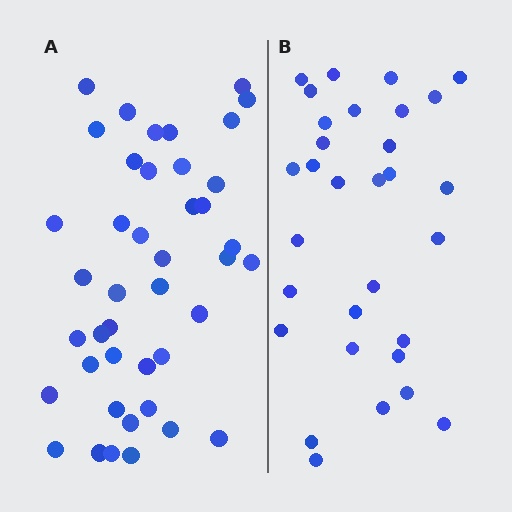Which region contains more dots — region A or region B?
Region A (the left region) has more dots.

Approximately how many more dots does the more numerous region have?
Region A has roughly 12 or so more dots than region B.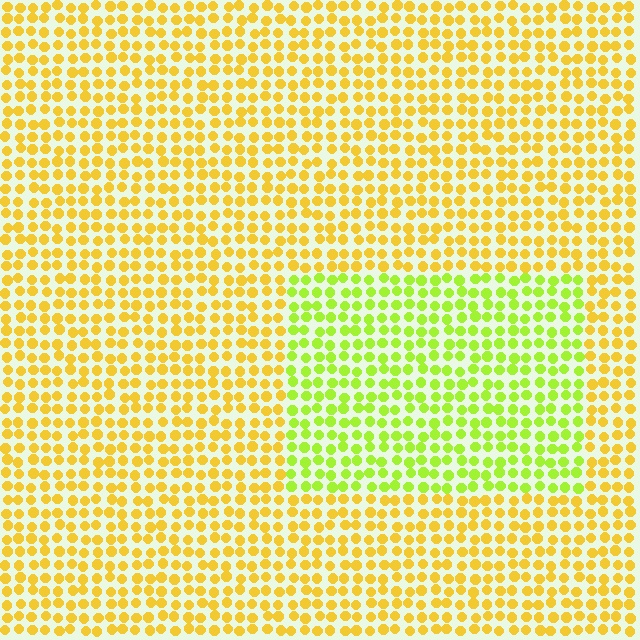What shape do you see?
I see a rectangle.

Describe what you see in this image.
The image is filled with small yellow elements in a uniform arrangement. A rectangle-shaped region is visible where the elements are tinted to a slightly different hue, forming a subtle color boundary.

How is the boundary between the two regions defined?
The boundary is defined purely by a slight shift in hue (about 39 degrees). Spacing, size, and orientation are identical on both sides.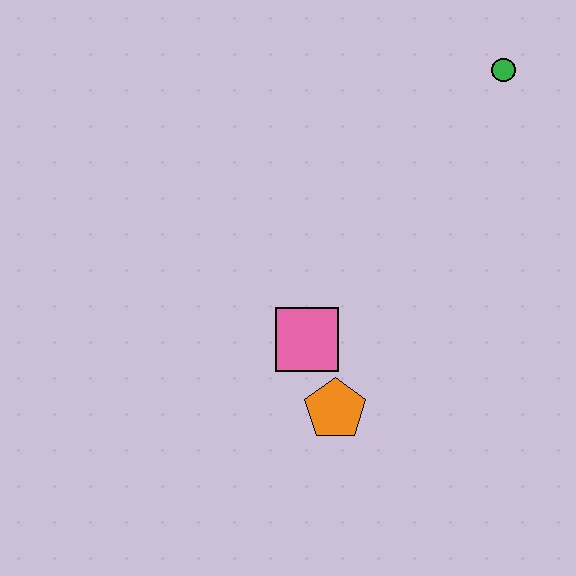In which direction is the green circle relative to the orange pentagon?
The green circle is above the orange pentagon.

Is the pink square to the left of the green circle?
Yes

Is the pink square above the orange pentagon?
Yes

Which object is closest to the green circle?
The pink square is closest to the green circle.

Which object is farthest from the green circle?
The orange pentagon is farthest from the green circle.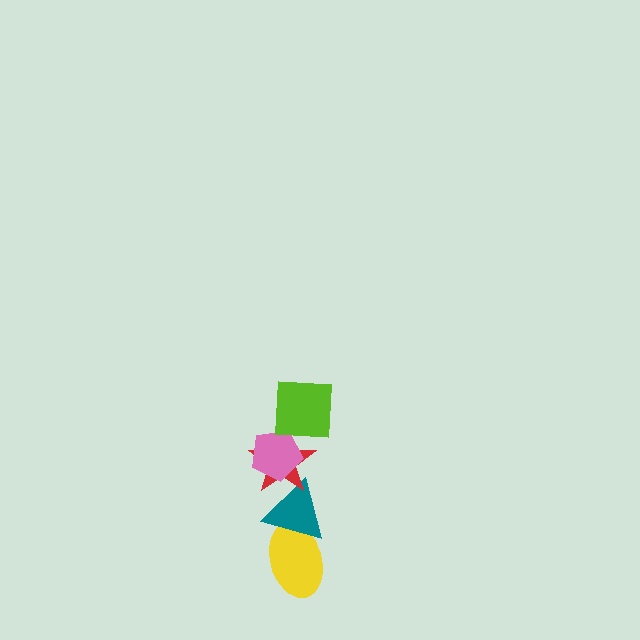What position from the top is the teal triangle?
The teal triangle is 4th from the top.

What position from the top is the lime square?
The lime square is 1st from the top.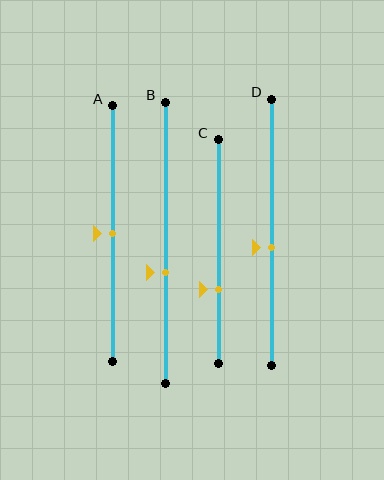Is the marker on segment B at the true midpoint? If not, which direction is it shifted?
No, the marker on segment B is shifted downward by about 10% of the segment length.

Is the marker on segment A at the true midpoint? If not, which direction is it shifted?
Yes, the marker on segment A is at the true midpoint.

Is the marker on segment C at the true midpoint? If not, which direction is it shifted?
No, the marker on segment C is shifted downward by about 17% of the segment length.